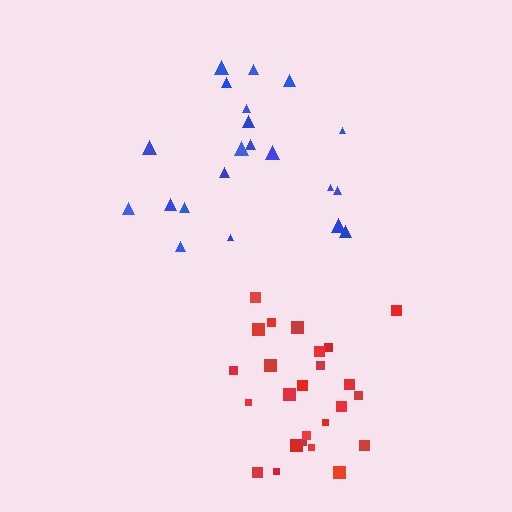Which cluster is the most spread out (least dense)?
Blue.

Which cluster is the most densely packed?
Red.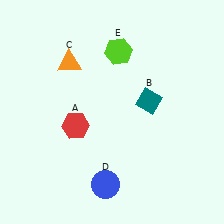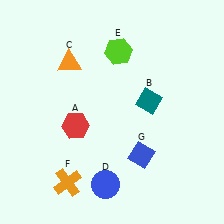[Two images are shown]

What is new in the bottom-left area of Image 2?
An orange cross (F) was added in the bottom-left area of Image 2.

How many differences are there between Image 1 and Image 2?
There are 2 differences between the two images.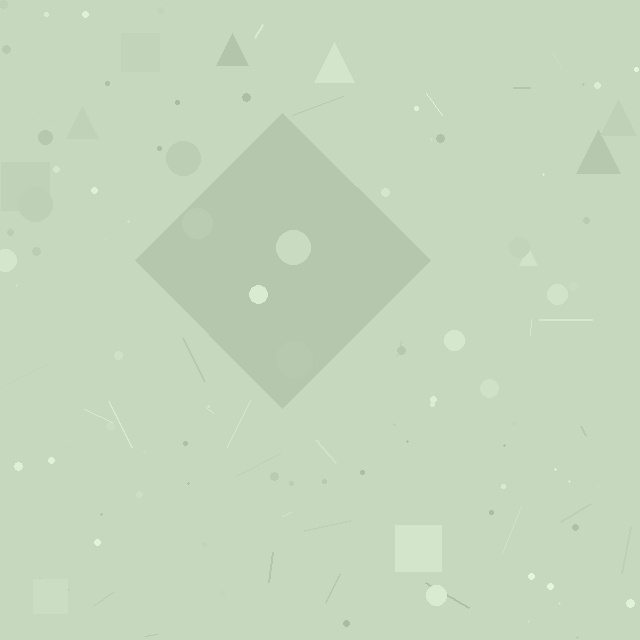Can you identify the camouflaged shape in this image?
The camouflaged shape is a diamond.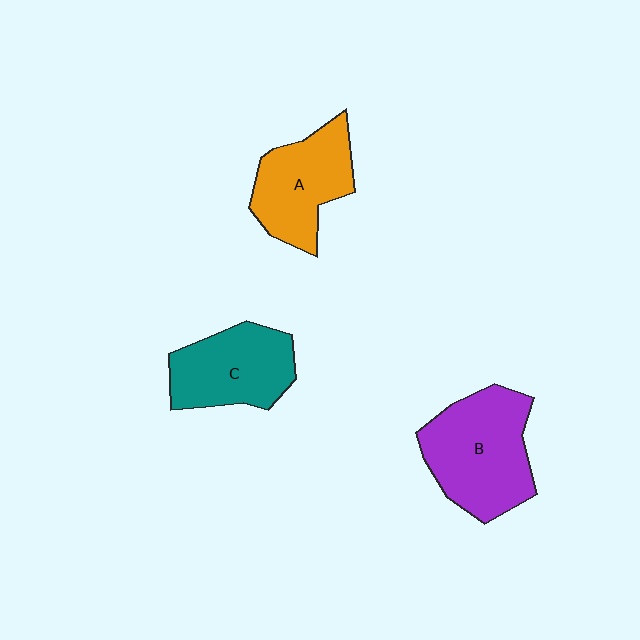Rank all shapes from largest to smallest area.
From largest to smallest: B (purple), C (teal), A (orange).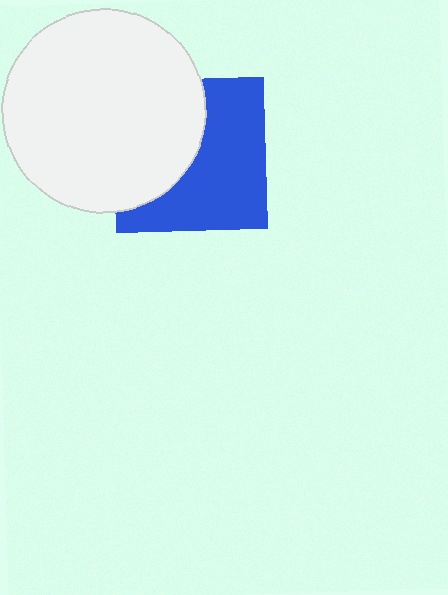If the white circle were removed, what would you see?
You would see the complete blue square.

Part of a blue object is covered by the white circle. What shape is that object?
It is a square.